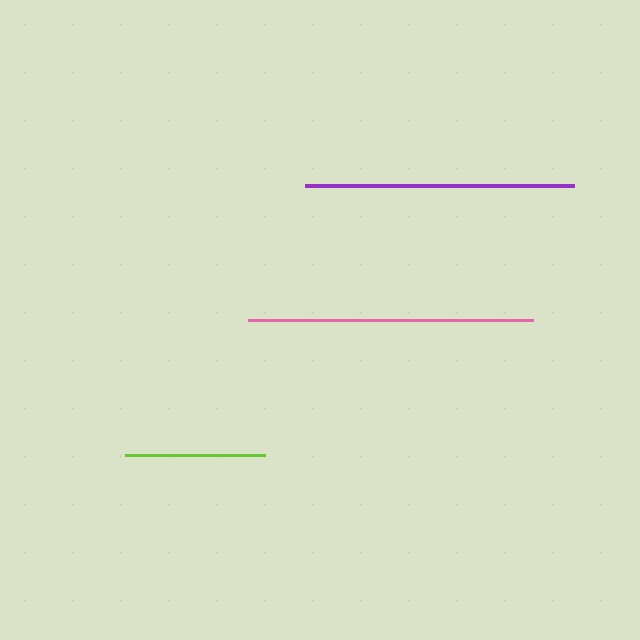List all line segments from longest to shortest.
From longest to shortest: pink, purple, lime.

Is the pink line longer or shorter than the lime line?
The pink line is longer than the lime line.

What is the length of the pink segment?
The pink segment is approximately 285 pixels long.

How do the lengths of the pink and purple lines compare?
The pink and purple lines are approximately the same length.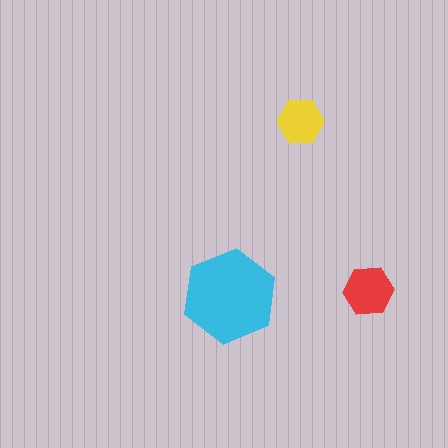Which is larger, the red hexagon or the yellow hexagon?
The red one.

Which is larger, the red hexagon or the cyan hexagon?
The cyan one.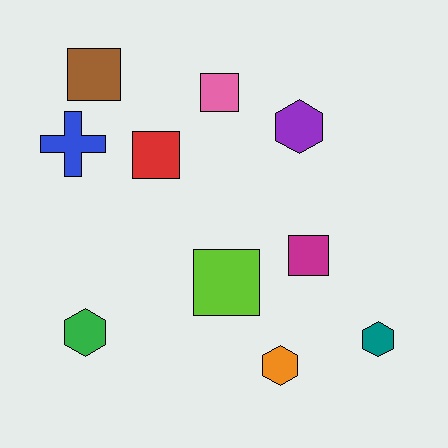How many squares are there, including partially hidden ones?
There are 5 squares.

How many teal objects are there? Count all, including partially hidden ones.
There is 1 teal object.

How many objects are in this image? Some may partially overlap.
There are 10 objects.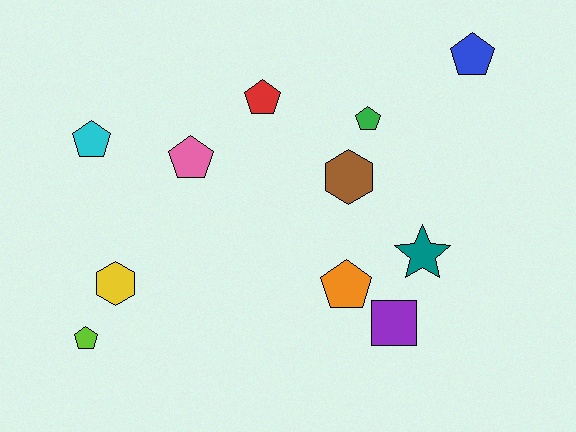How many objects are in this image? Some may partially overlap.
There are 11 objects.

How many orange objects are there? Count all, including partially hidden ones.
There is 1 orange object.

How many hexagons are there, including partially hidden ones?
There are 2 hexagons.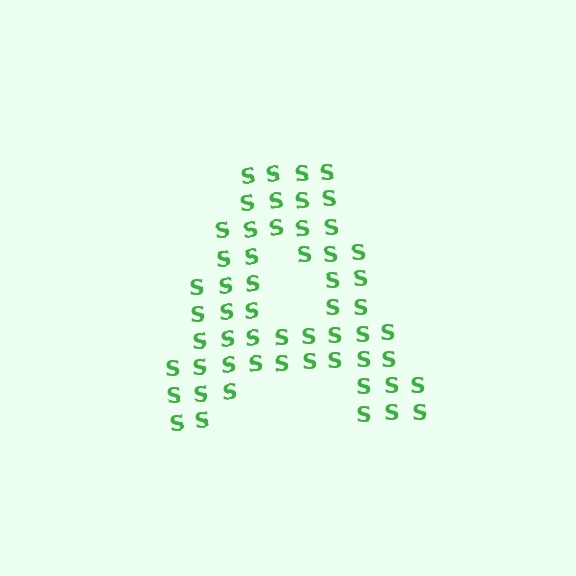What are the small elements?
The small elements are letter S's.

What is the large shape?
The large shape is the letter A.